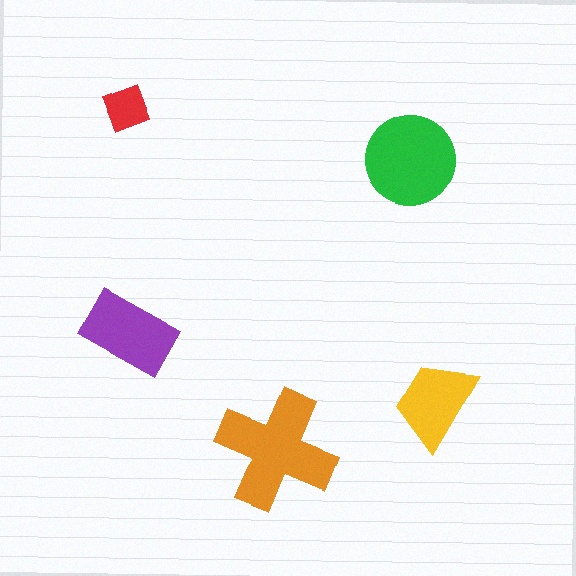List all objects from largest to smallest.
The orange cross, the green circle, the purple rectangle, the yellow trapezoid, the red diamond.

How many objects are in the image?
There are 5 objects in the image.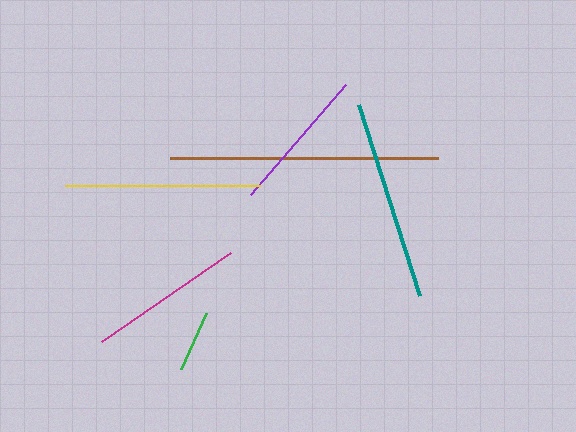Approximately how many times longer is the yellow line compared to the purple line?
The yellow line is approximately 1.3 times the length of the purple line.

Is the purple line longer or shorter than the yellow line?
The yellow line is longer than the purple line.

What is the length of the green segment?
The green segment is approximately 61 pixels long.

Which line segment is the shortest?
The green line is the shortest at approximately 61 pixels.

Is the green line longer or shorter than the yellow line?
The yellow line is longer than the green line.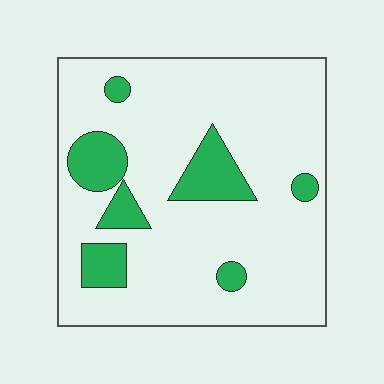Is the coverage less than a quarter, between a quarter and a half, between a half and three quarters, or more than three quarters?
Less than a quarter.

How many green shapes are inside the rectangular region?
7.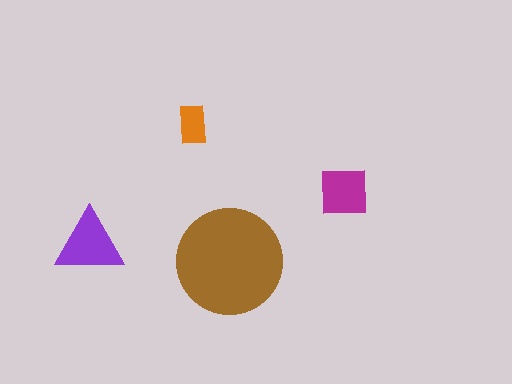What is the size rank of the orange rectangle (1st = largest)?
4th.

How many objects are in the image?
There are 4 objects in the image.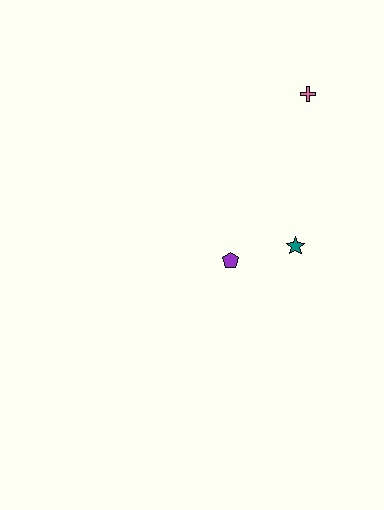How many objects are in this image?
There are 3 objects.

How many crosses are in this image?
There is 1 cross.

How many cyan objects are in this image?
There are no cyan objects.